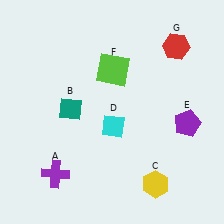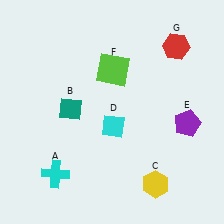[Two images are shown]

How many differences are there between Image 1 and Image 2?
There is 1 difference between the two images.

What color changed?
The cross (A) changed from purple in Image 1 to cyan in Image 2.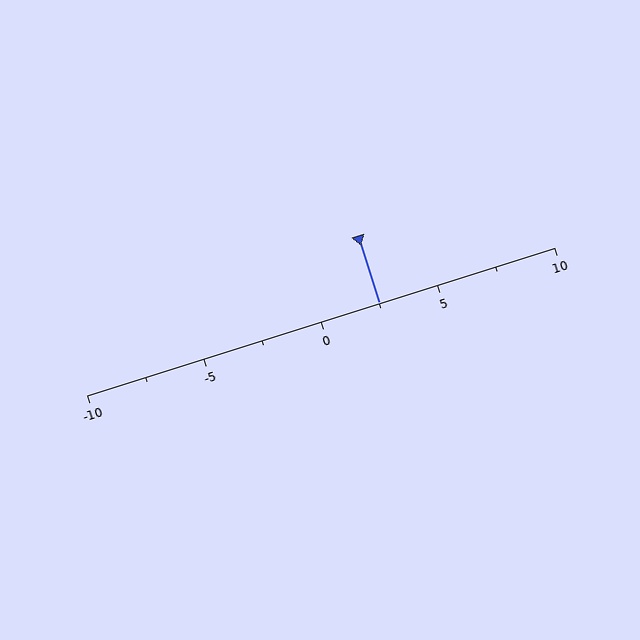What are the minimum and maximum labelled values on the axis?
The axis runs from -10 to 10.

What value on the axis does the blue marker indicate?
The marker indicates approximately 2.5.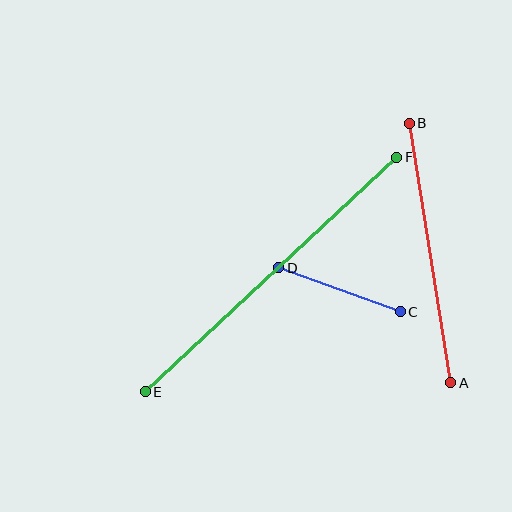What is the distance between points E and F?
The distance is approximately 344 pixels.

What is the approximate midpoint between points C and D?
The midpoint is at approximately (340, 290) pixels.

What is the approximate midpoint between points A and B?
The midpoint is at approximately (430, 253) pixels.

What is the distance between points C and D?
The distance is approximately 129 pixels.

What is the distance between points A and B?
The distance is approximately 263 pixels.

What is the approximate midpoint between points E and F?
The midpoint is at approximately (271, 275) pixels.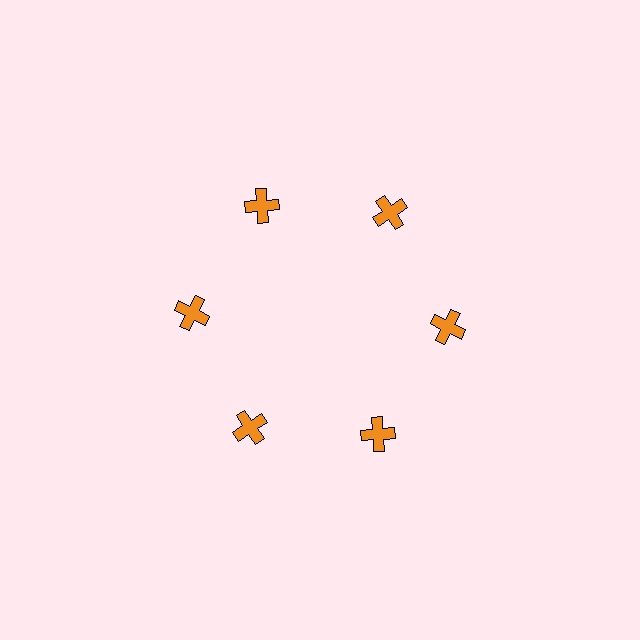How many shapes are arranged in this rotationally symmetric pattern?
There are 6 shapes, arranged in 6 groups of 1.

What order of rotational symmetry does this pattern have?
This pattern has 6-fold rotational symmetry.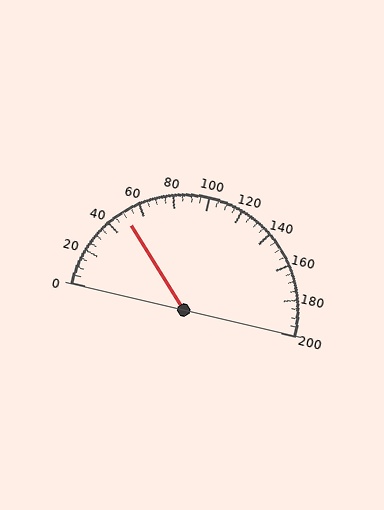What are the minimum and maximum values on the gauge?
The gauge ranges from 0 to 200.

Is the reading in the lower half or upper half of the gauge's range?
The reading is in the lower half of the range (0 to 200).